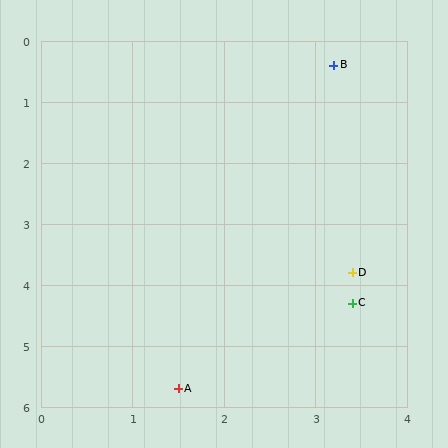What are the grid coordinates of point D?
Point D is at approximately (3.4, 3.8).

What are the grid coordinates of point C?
Point C is at approximately (3.4, 4.3).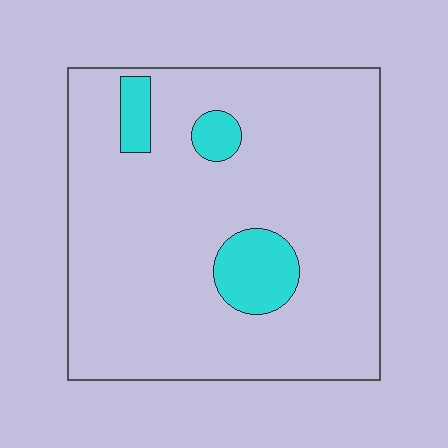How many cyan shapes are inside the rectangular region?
3.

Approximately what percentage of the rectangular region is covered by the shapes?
Approximately 10%.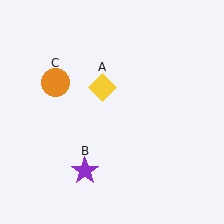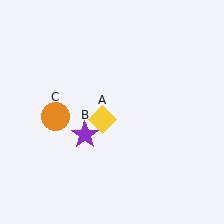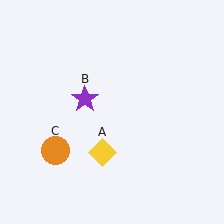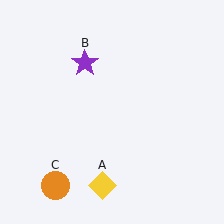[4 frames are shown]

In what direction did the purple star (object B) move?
The purple star (object B) moved up.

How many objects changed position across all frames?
3 objects changed position: yellow diamond (object A), purple star (object B), orange circle (object C).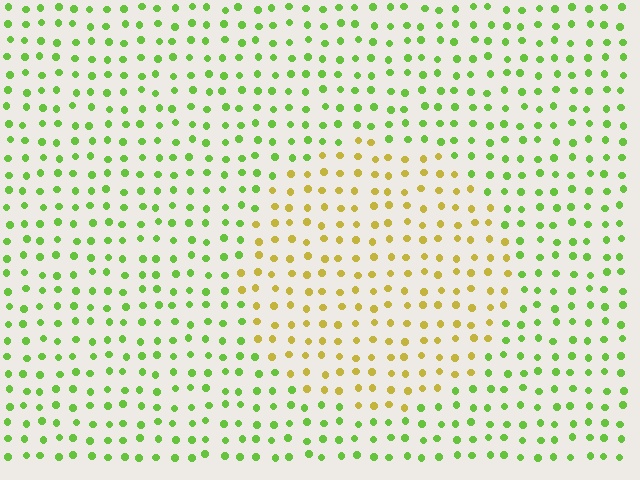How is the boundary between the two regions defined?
The boundary is defined purely by a slight shift in hue (about 49 degrees). Spacing, size, and orientation are identical on both sides.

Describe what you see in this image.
The image is filled with small lime elements in a uniform arrangement. A circle-shaped region is visible where the elements are tinted to a slightly different hue, forming a subtle color boundary.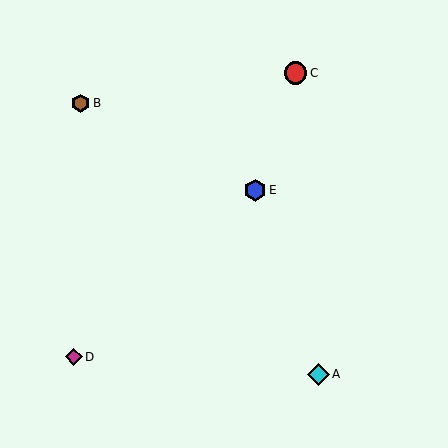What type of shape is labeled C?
Shape C is a red circle.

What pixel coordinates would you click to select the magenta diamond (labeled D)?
Click at (74, 357) to select the magenta diamond D.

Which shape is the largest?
The red circle (labeled C) is the largest.